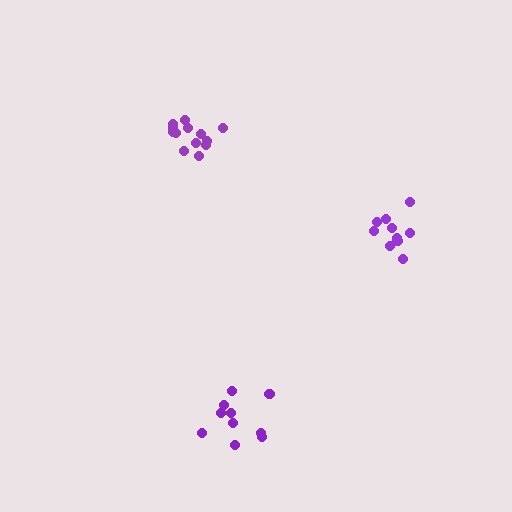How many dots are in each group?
Group 1: 10 dots, Group 2: 10 dots, Group 3: 13 dots (33 total).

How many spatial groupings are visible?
There are 3 spatial groupings.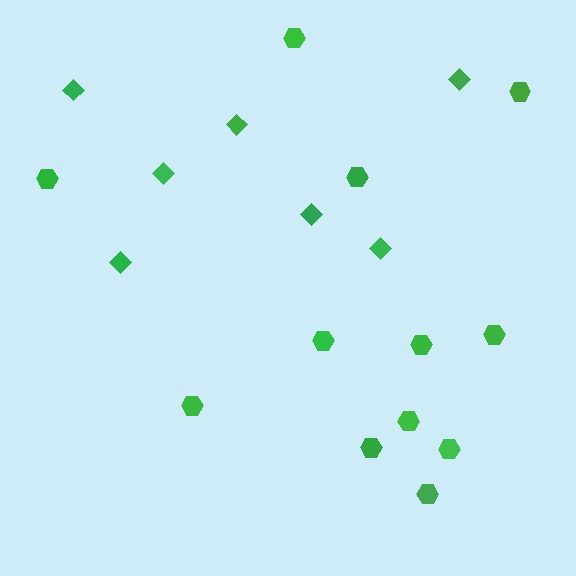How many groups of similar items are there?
There are 2 groups: one group of hexagons (12) and one group of diamonds (7).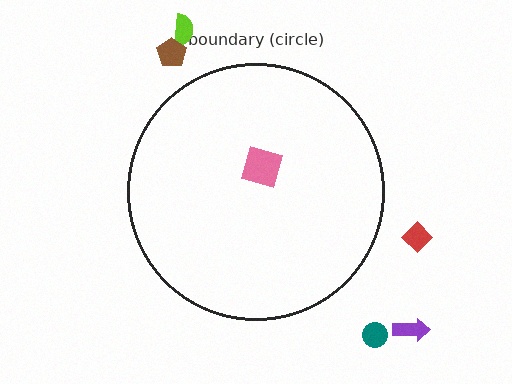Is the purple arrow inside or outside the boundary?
Outside.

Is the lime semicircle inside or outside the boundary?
Outside.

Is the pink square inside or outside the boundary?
Inside.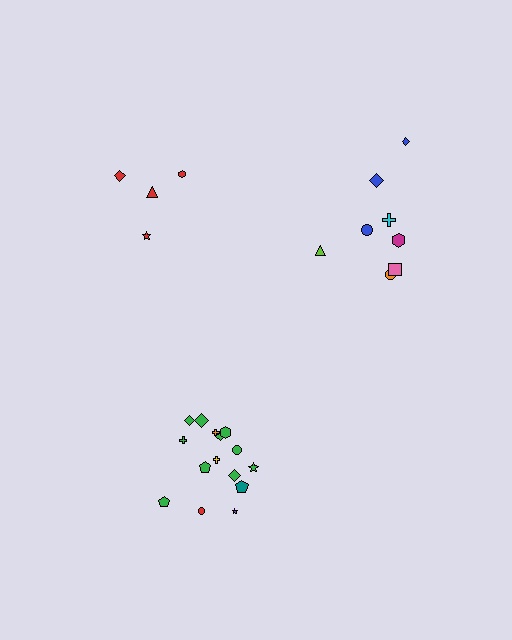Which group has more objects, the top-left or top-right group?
The top-right group.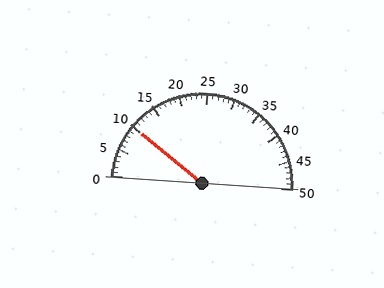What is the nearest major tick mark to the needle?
The nearest major tick mark is 10.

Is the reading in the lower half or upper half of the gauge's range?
The reading is in the lower half of the range (0 to 50).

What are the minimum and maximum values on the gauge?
The gauge ranges from 0 to 50.